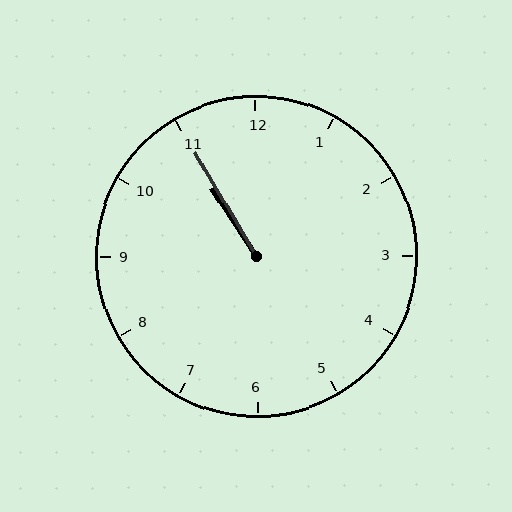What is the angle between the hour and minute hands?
Approximately 2 degrees.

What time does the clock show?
10:55.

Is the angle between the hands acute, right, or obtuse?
It is acute.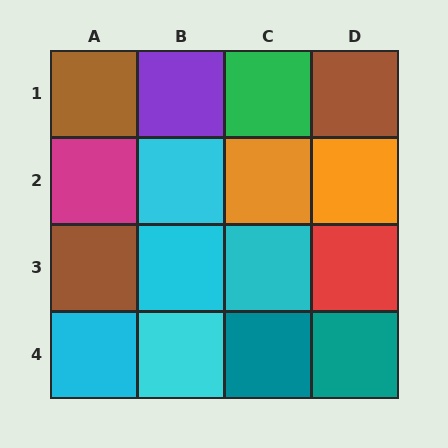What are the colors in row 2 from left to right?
Magenta, cyan, orange, orange.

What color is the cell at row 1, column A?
Brown.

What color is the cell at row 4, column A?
Cyan.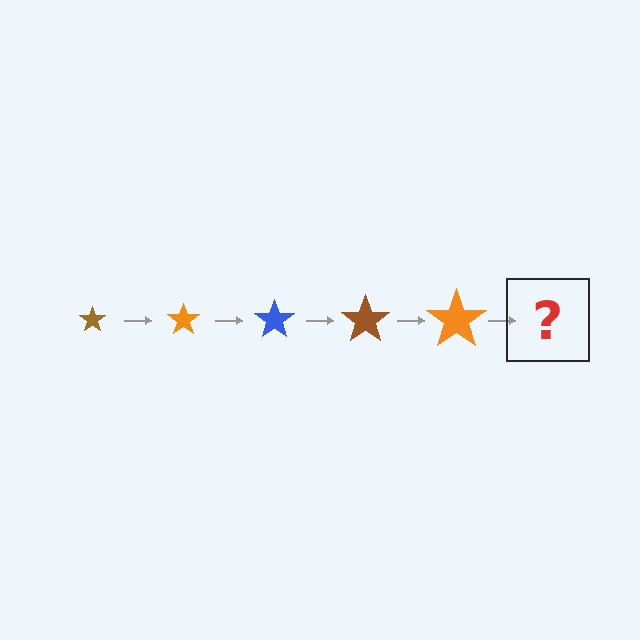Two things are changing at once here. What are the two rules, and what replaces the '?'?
The two rules are that the star grows larger each step and the color cycles through brown, orange, and blue. The '?' should be a blue star, larger than the previous one.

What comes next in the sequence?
The next element should be a blue star, larger than the previous one.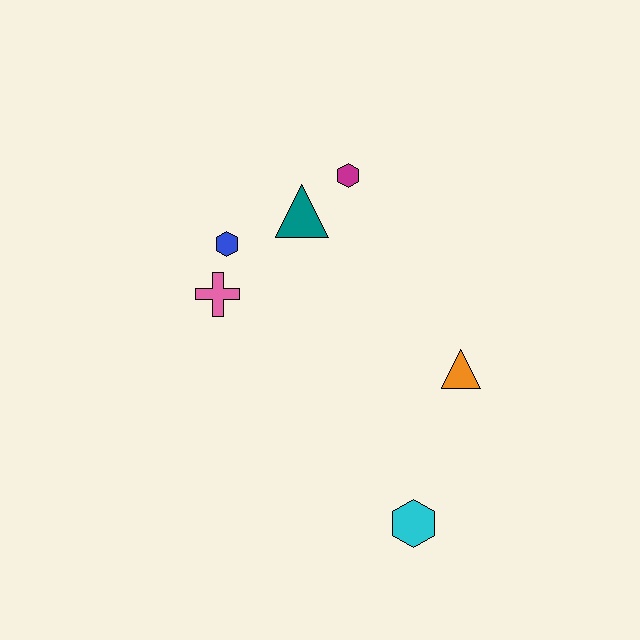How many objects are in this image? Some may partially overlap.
There are 6 objects.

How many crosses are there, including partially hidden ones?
There is 1 cross.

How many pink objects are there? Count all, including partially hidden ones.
There is 1 pink object.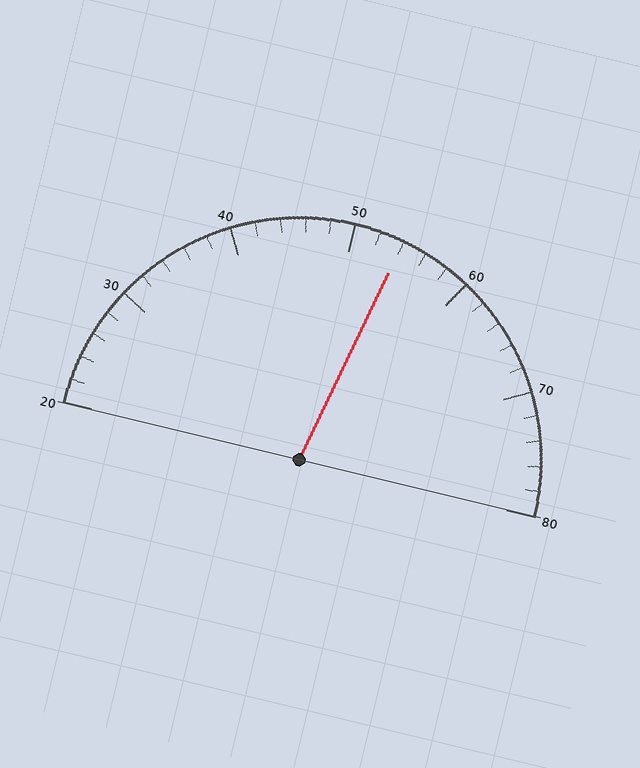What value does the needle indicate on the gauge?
The needle indicates approximately 54.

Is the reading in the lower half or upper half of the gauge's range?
The reading is in the upper half of the range (20 to 80).